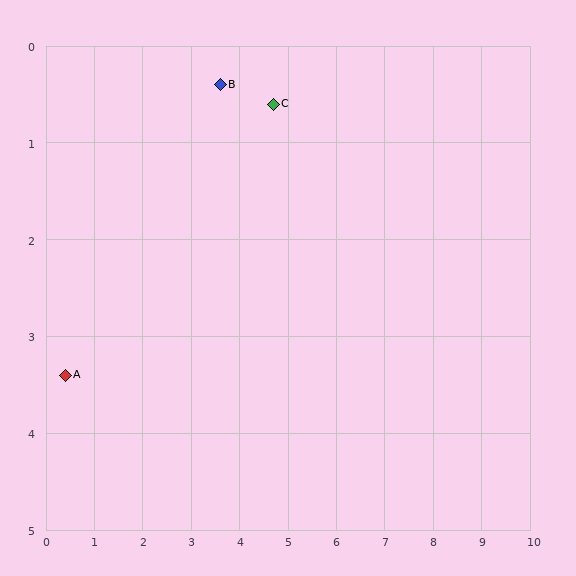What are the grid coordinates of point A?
Point A is at approximately (0.4, 3.4).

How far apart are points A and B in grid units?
Points A and B are about 4.4 grid units apart.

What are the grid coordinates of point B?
Point B is at approximately (3.6, 0.4).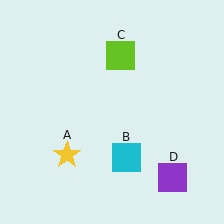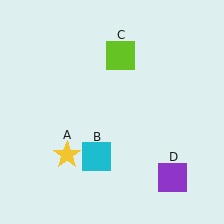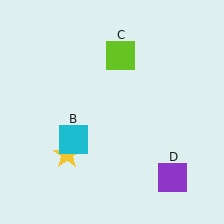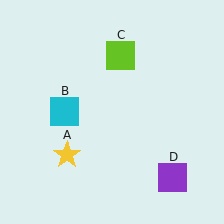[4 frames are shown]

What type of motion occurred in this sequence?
The cyan square (object B) rotated clockwise around the center of the scene.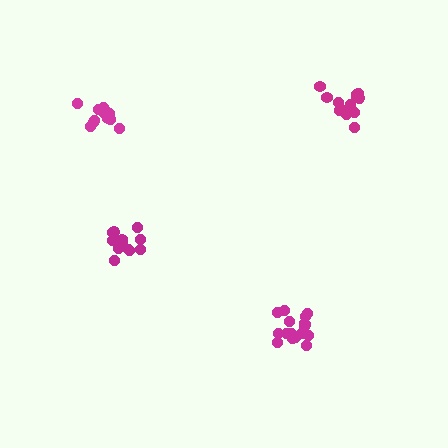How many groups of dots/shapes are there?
There are 4 groups.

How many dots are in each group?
Group 1: 12 dots, Group 2: 15 dots, Group 3: 17 dots, Group 4: 12 dots (56 total).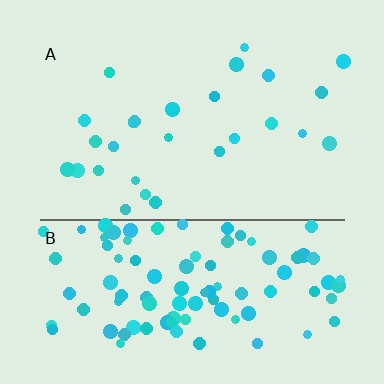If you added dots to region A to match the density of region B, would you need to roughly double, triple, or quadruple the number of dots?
Approximately quadruple.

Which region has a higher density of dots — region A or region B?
B (the bottom).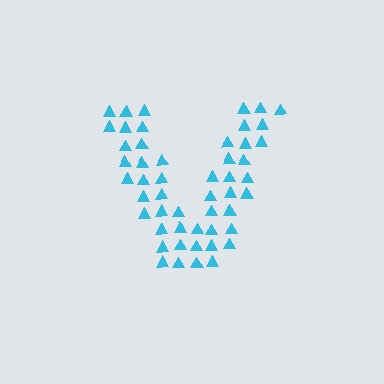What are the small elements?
The small elements are triangles.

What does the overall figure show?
The overall figure shows the letter V.